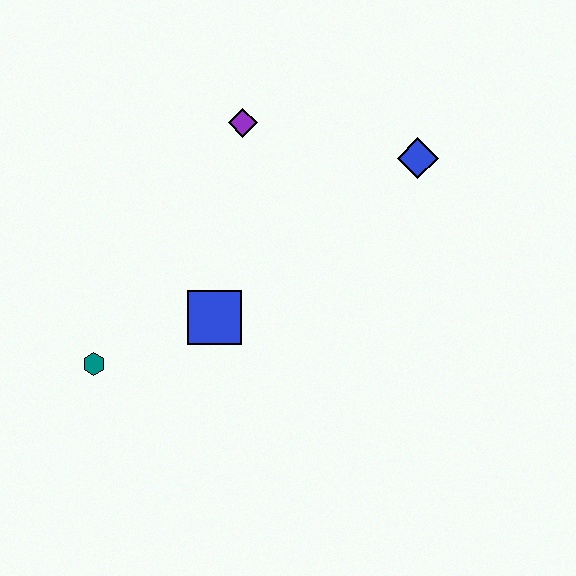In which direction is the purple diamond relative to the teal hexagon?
The purple diamond is above the teal hexagon.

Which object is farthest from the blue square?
The blue diamond is farthest from the blue square.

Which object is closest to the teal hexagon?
The blue square is closest to the teal hexagon.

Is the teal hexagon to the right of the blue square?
No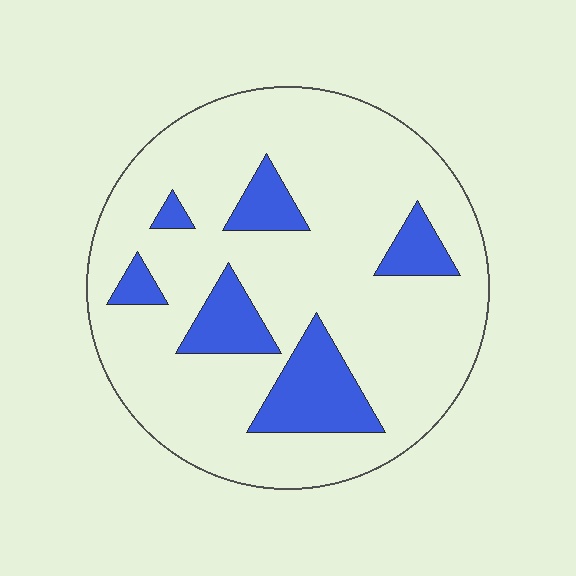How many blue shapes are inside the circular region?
6.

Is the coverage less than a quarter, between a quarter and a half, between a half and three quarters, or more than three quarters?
Less than a quarter.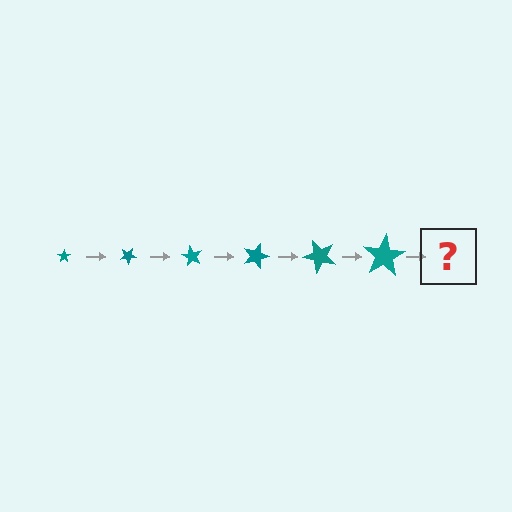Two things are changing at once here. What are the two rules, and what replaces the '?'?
The two rules are that the star grows larger each step and it rotates 30 degrees each step. The '?' should be a star, larger than the previous one and rotated 180 degrees from the start.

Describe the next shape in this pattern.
It should be a star, larger than the previous one and rotated 180 degrees from the start.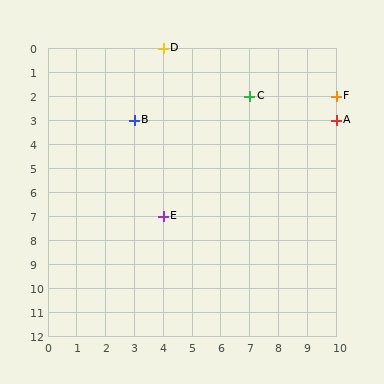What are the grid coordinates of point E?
Point E is at grid coordinates (4, 7).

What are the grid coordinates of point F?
Point F is at grid coordinates (10, 2).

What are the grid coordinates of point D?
Point D is at grid coordinates (4, 0).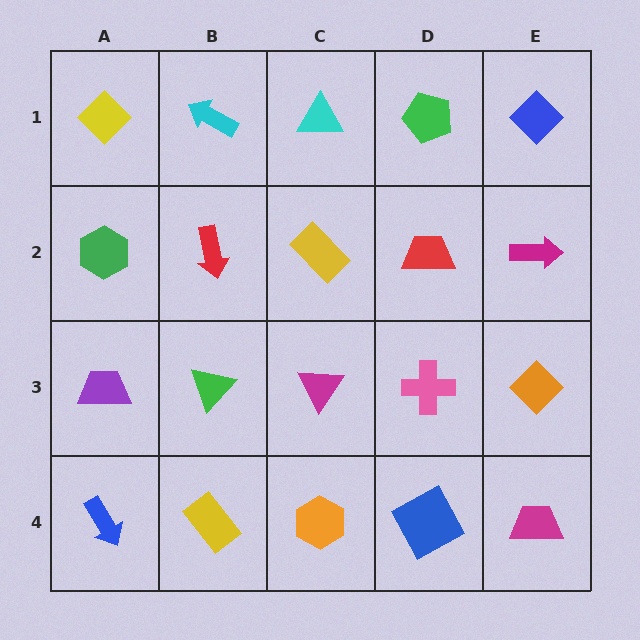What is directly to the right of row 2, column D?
A magenta arrow.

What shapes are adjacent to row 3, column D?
A red trapezoid (row 2, column D), a blue square (row 4, column D), a magenta triangle (row 3, column C), an orange diamond (row 3, column E).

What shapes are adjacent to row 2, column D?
A green pentagon (row 1, column D), a pink cross (row 3, column D), a yellow rectangle (row 2, column C), a magenta arrow (row 2, column E).